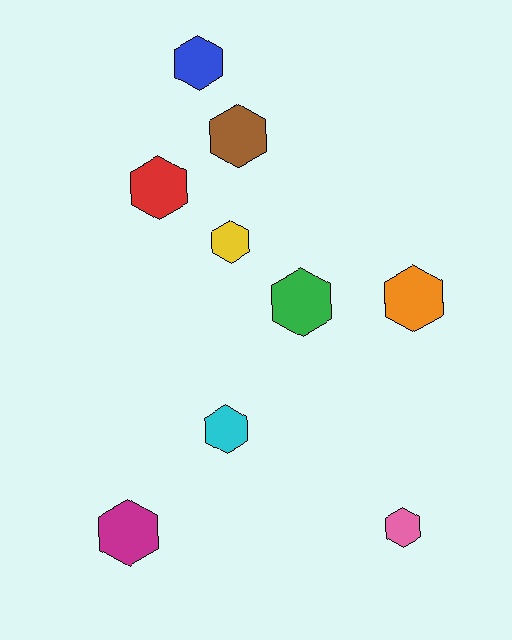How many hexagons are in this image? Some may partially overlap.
There are 9 hexagons.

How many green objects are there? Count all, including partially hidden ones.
There is 1 green object.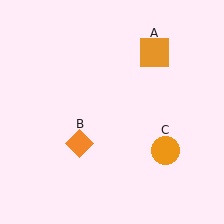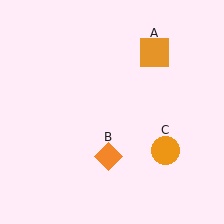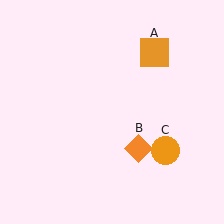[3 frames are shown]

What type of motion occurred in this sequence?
The orange diamond (object B) rotated counterclockwise around the center of the scene.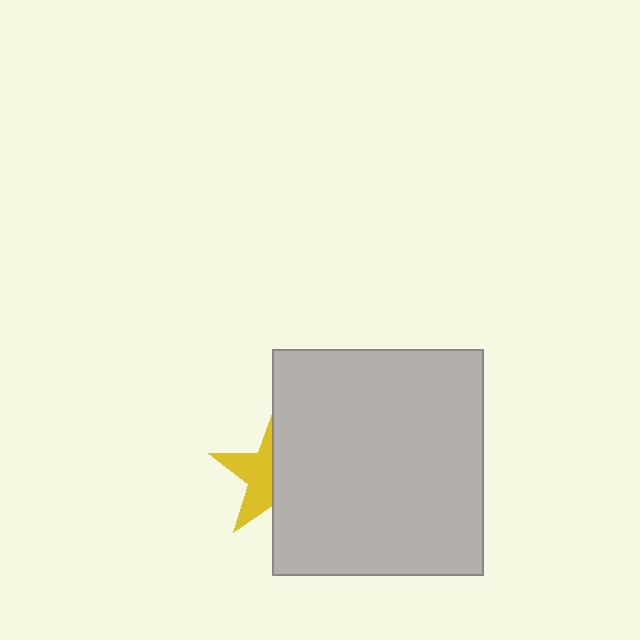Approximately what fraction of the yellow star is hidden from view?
Roughly 56% of the yellow star is hidden behind the light gray rectangle.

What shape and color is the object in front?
The object in front is a light gray rectangle.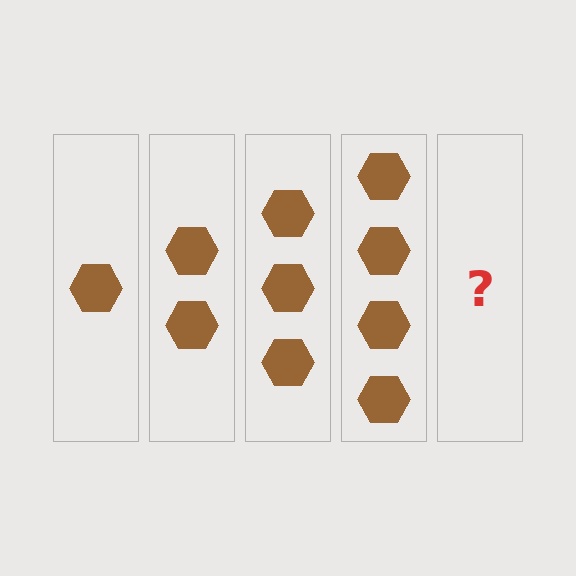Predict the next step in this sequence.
The next step is 5 hexagons.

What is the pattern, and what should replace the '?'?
The pattern is that each step adds one more hexagon. The '?' should be 5 hexagons.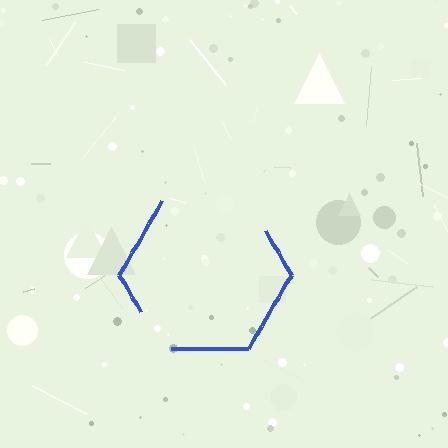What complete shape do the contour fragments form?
The contour fragments form a hexagon.